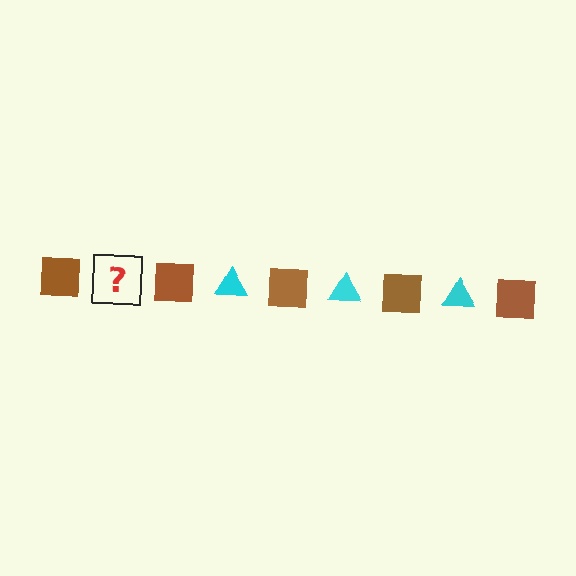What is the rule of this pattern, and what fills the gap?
The rule is that the pattern alternates between brown square and cyan triangle. The gap should be filled with a cyan triangle.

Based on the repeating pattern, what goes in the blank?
The blank should be a cyan triangle.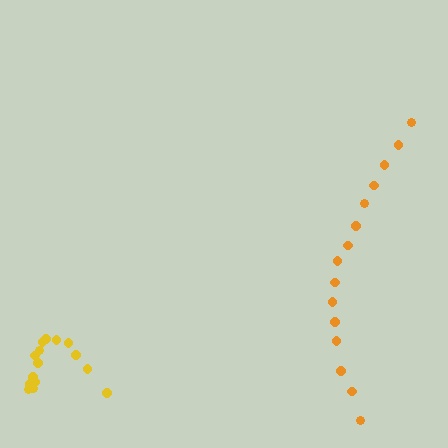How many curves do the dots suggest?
There are 2 distinct paths.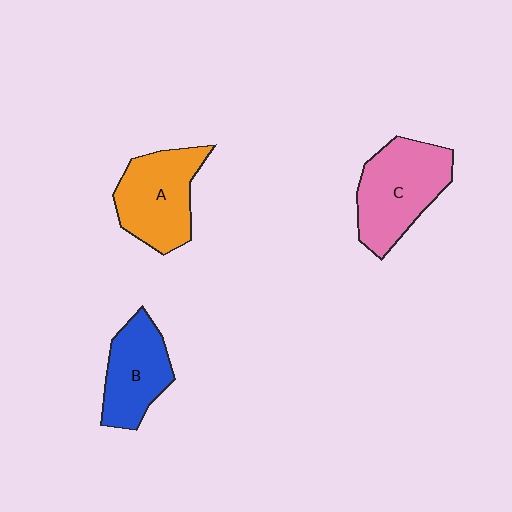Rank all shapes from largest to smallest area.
From largest to smallest: C (pink), A (orange), B (blue).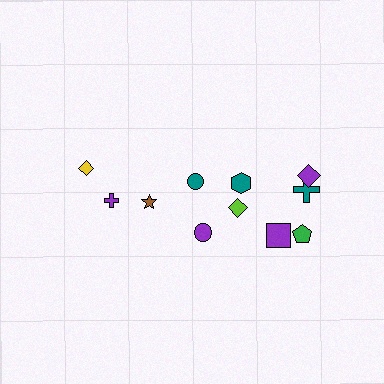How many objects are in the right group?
There are 8 objects.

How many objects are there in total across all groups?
There are 11 objects.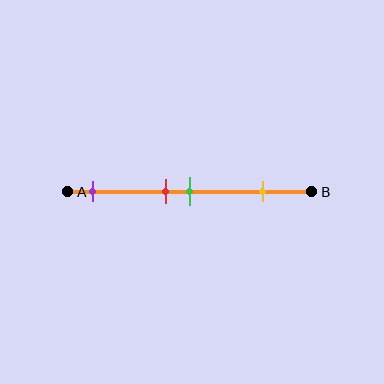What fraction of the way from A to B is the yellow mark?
The yellow mark is approximately 80% (0.8) of the way from A to B.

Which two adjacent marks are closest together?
The red and green marks are the closest adjacent pair.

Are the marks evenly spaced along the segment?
No, the marks are not evenly spaced.